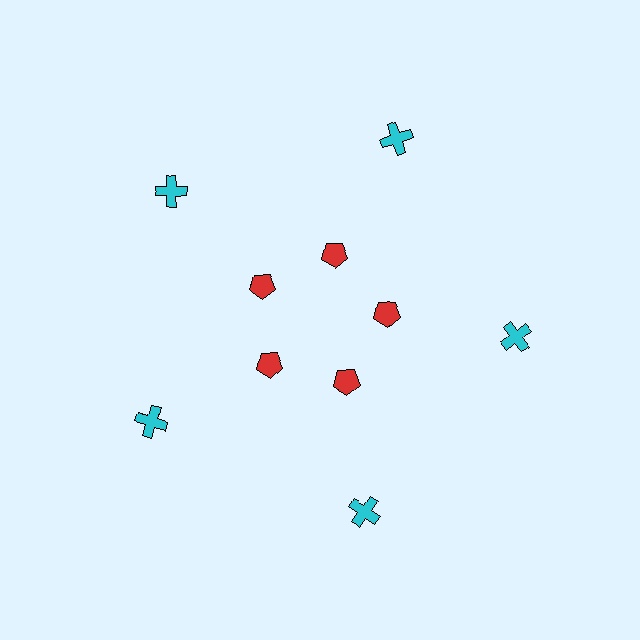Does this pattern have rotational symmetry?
Yes, this pattern has 5-fold rotational symmetry. It looks the same after rotating 72 degrees around the center.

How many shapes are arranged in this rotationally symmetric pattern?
There are 10 shapes, arranged in 5 groups of 2.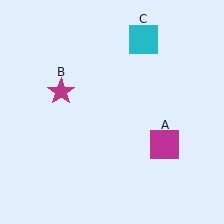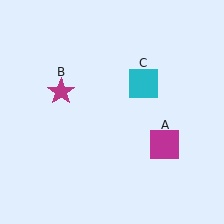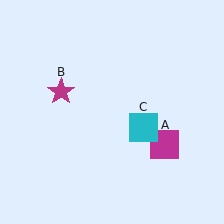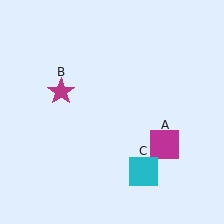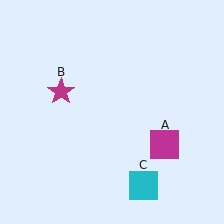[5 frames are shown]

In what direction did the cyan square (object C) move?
The cyan square (object C) moved down.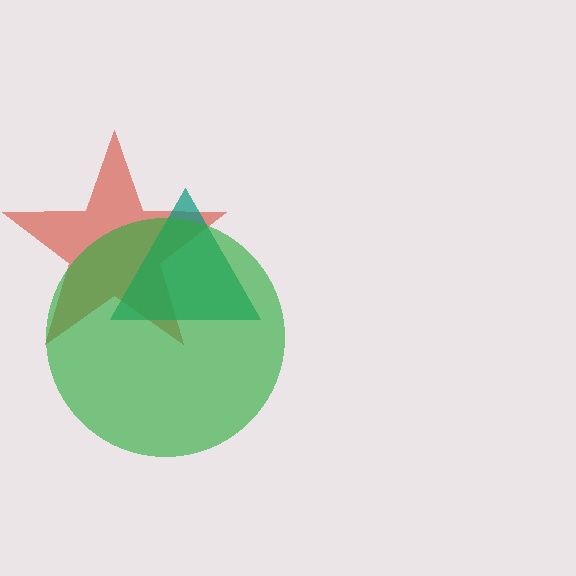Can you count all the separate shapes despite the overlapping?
Yes, there are 3 separate shapes.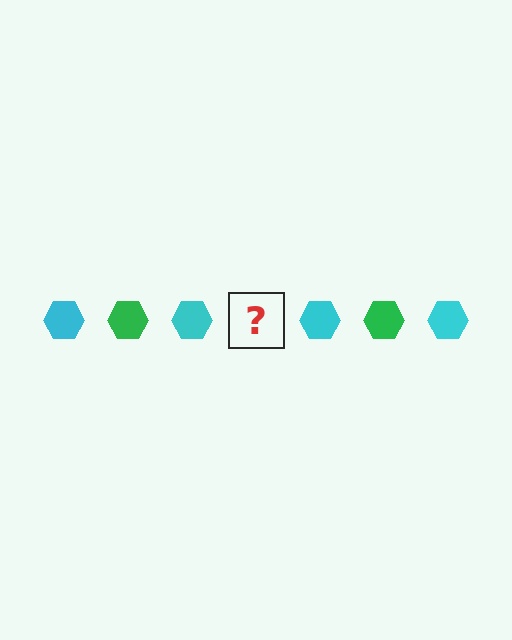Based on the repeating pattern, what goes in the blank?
The blank should be a green hexagon.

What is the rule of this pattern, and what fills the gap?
The rule is that the pattern cycles through cyan, green hexagons. The gap should be filled with a green hexagon.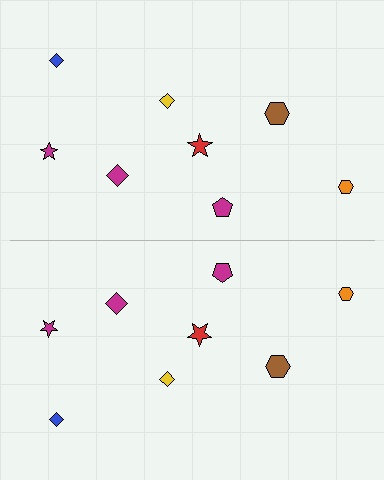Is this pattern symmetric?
Yes, this pattern has bilateral (reflection) symmetry.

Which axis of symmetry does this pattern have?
The pattern has a horizontal axis of symmetry running through the center of the image.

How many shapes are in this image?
There are 16 shapes in this image.